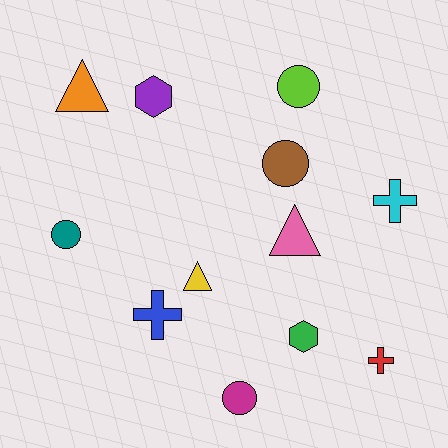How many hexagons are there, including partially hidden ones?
There are 2 hexagons.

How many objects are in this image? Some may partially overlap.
There are 12 objects.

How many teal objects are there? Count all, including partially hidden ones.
There is 1 teal object.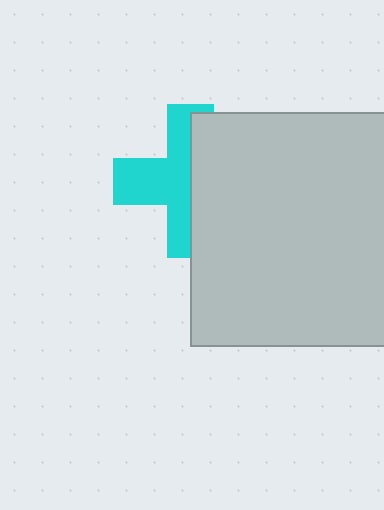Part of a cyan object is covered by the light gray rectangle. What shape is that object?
It is a cross.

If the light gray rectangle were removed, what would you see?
You would see the complete cyan cross.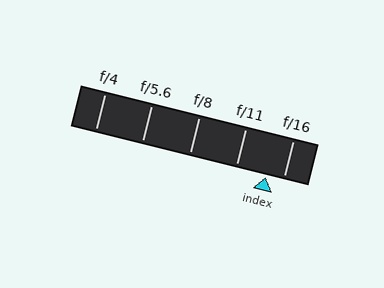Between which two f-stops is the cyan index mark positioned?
The index mark is between f/11 and f/16.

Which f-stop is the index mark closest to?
The index mark is closest to f/16.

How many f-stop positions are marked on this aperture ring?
There are 5 f-stop positions marked.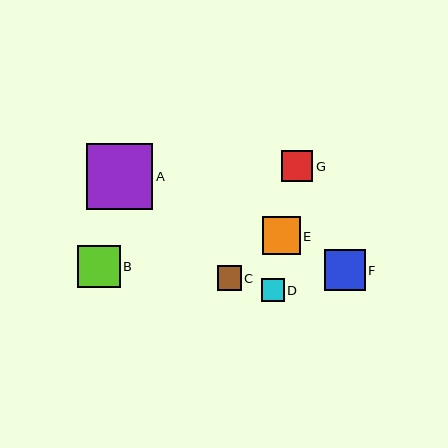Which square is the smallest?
Square D is the smallest with a size of approximately 23 pixels.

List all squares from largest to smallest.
From largest to smallest: A, B, F, E, G, C, D.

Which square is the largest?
Square A is the largest with a size of approximately 66 pixels.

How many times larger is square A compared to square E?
Square A is approximately 1.7 times the size of square E.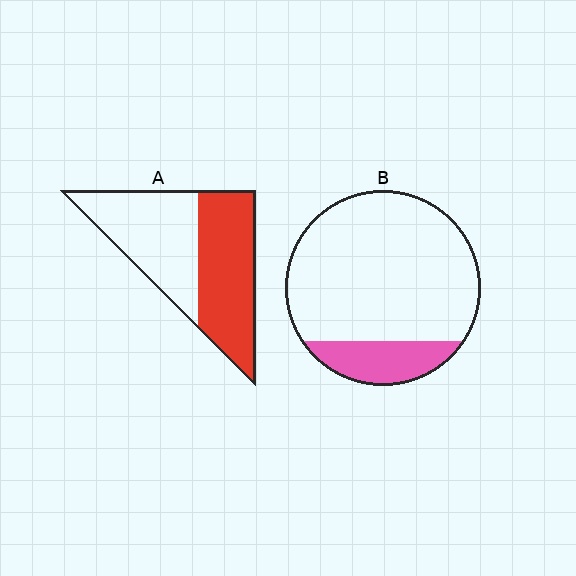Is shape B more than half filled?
No.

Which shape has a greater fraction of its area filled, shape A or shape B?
Shape A.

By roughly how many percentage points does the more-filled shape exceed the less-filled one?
By roughly 35 percentage points (A over B).